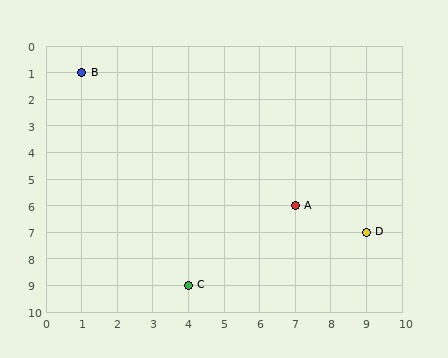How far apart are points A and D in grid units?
Points A and D are 2 columns and 1 row apart (about 2.2 grid units diagonally).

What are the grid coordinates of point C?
Point C is at grid coordinates (4, 9).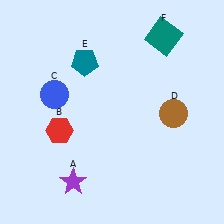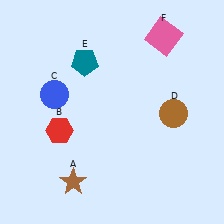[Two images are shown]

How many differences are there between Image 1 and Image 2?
There are 2 differences between the two images.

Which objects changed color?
A changed from purple to brown. F changed from teal to pink.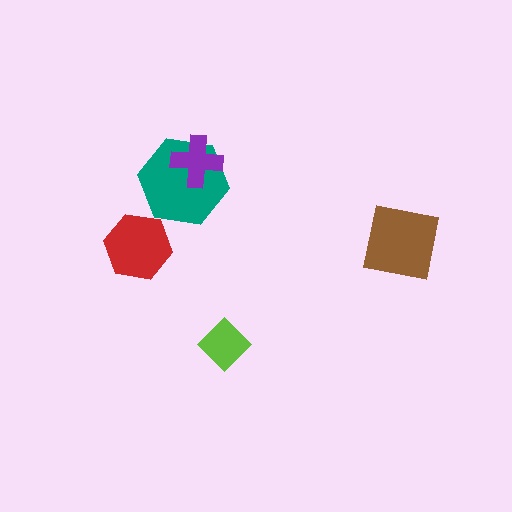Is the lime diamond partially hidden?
No, no other shape covers it.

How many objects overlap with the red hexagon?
0 objects overlap with the red hexagon.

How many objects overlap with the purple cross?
1 object overlaps with the purple cross.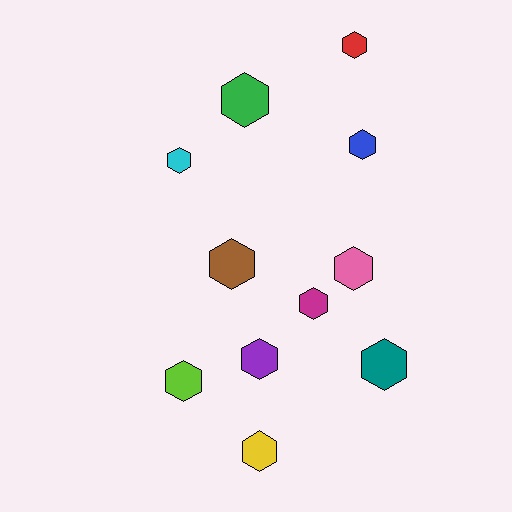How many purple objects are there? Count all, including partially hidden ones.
There is 1 purple object.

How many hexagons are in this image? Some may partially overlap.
There are 11 hexagons.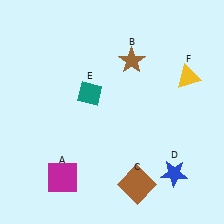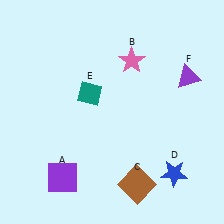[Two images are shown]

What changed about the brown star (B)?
In Image 1, B is brown. In Image 2, it changed to pink.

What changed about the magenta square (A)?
In Image 1, A is magenta. In Image 2, it changed to purple.